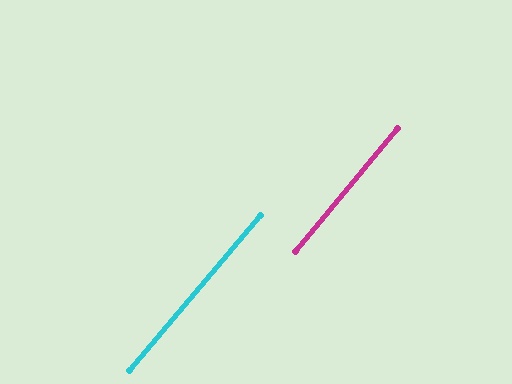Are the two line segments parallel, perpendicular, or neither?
Parallel — their directions differ by only 0.6°.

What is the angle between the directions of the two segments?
Approximately 1 degree.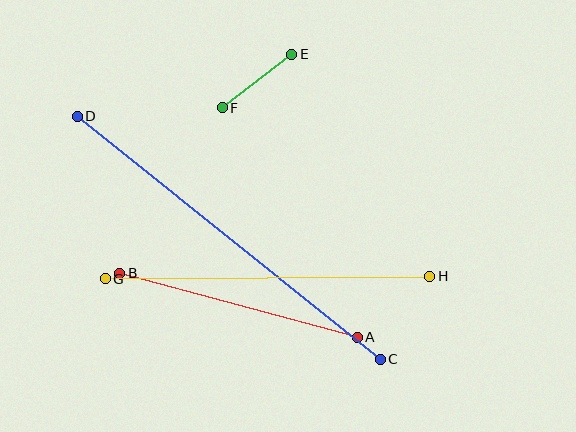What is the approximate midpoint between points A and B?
The midpoint is at approximately (239, 305) pixels.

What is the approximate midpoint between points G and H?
The midpoint is at approximately (267, 277) pixels.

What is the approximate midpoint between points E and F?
The midpoint is at approximately (257, 81) pixels.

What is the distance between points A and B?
The distance is approximately 246 pixels.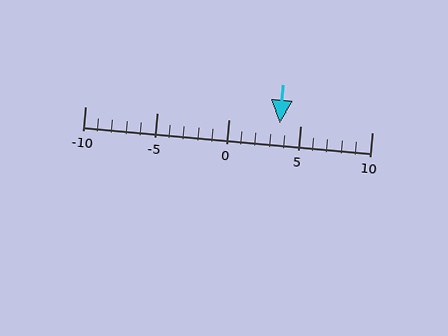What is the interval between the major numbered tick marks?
The major tick marks are spaced 5 units apart.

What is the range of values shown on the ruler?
The ruler shows values from -10 to 10.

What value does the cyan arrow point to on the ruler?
The cyan arrow points to approximately 4.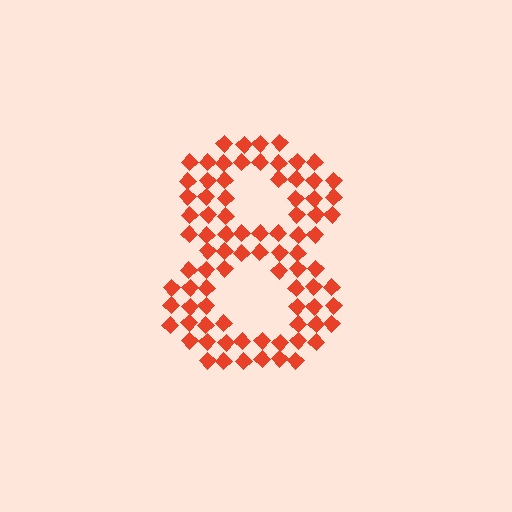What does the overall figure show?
The overall figure shows the digit 8.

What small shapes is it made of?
It is made of small diamonds.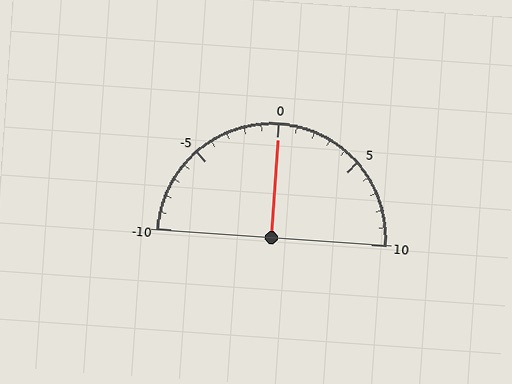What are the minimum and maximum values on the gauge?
The gauge ranges from -10 to 10.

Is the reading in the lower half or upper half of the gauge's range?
The reading is in the upper half of the range (-10 to 10).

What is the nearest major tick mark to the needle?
The nearest major tick mark is 0.